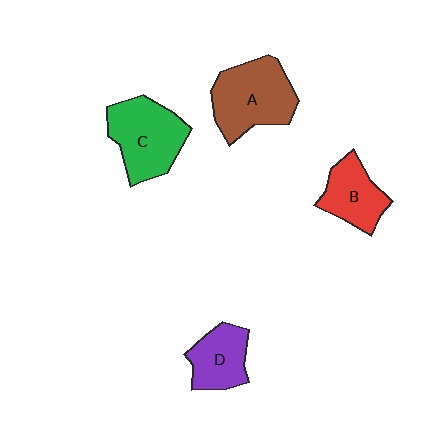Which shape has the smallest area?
Shape D (purple).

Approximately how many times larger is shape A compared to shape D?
Approximately 1.6 times.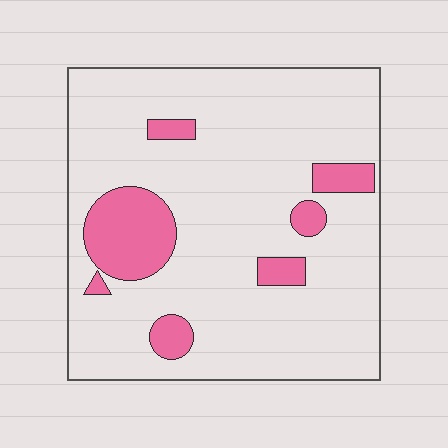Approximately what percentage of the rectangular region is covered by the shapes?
Approximately 15%.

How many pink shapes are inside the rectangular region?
7.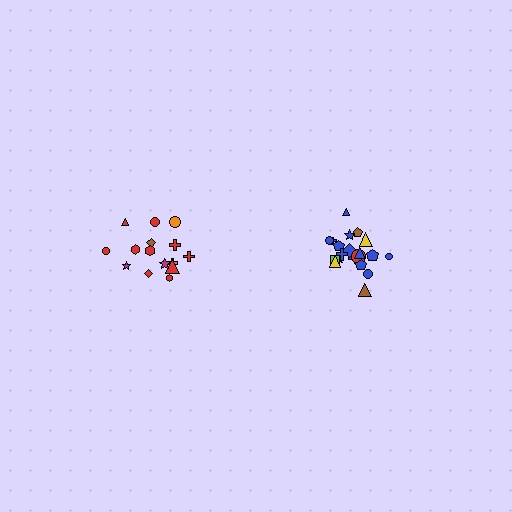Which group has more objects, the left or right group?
The right group.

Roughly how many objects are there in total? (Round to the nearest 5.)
Roughly 35 objects in total.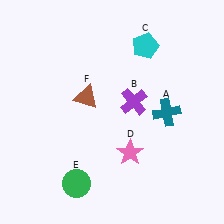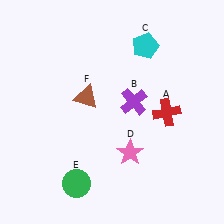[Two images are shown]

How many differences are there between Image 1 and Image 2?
There is 1 difference between the two images.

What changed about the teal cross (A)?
In Image 1, A is teal. In Image 2, it changed to red.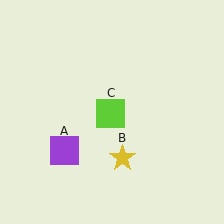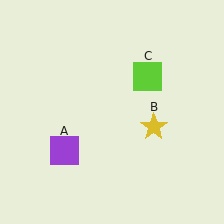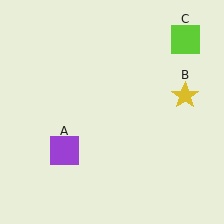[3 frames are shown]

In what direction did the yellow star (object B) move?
The yellow star (object B) moved up and to the right.